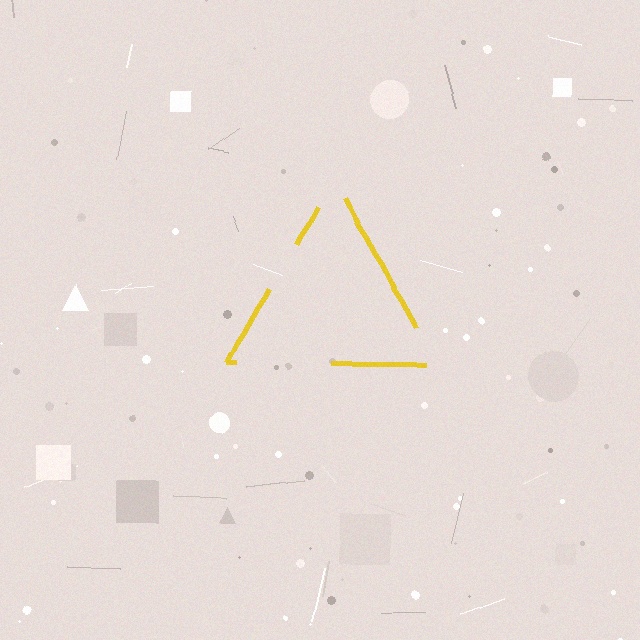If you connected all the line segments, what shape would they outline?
They would outline a triangle.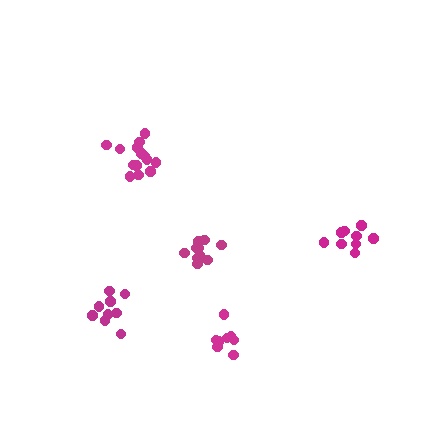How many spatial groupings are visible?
There are 5 spatial groupings.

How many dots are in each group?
Group 1: 14 dots, Group 2: 8 dots, Group 3: 10 dots, Group 4: 9 dots, Group 5: 9 dots (50 total).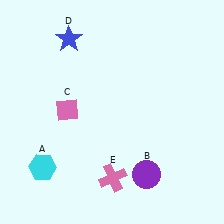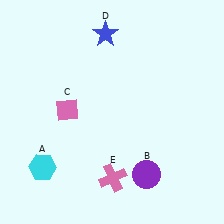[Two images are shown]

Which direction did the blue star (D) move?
The blue star (D) moved right.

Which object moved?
The blue star (D) moved right.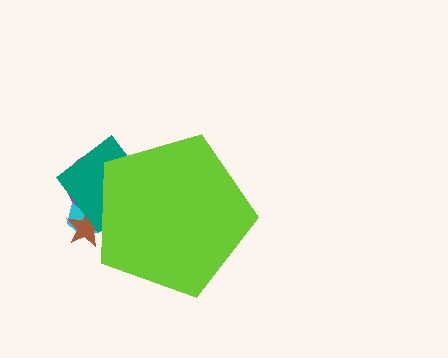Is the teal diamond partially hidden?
Yes, the teal diamond is partially hidden behind the lime pentagon.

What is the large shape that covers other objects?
A lime pentagon.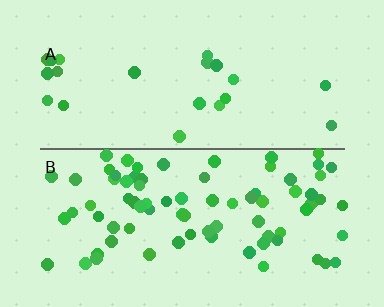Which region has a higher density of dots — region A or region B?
B (the bottom).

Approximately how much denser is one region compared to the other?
Approximately 3.5× — region B over region A.